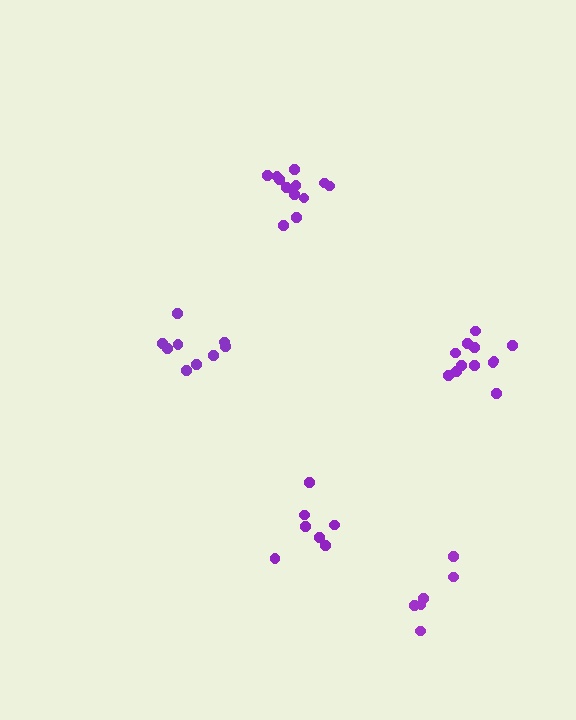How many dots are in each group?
Group 1: 9 dots, Group 2: 12 dots, Group 3: 7 dots, Group 4: 12 dots, Group 5: 6 dots (46 total).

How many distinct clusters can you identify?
There are 5 distinct clusters.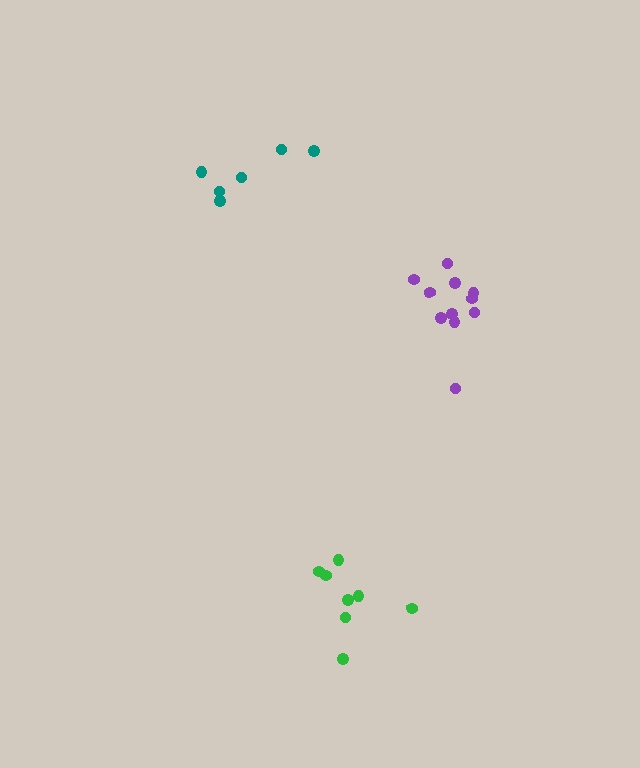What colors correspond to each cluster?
The clusters are colored: purple, green, teal.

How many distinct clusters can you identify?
There are 3 distinct clusters.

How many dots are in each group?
Group 1: 11 dots, Group 2: 8 dots, Group 3: 6 dots (25 total).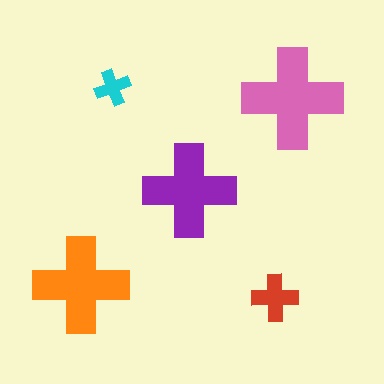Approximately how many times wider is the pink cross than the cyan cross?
About 3 times wider.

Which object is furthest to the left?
The orange cross is leftmost.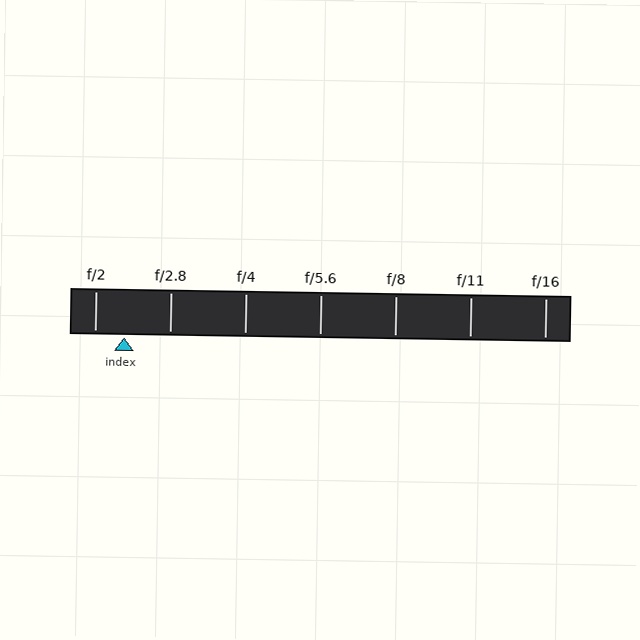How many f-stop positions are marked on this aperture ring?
There are 7 f-stop positions marked.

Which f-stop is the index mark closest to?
The index mark is closest to f/2.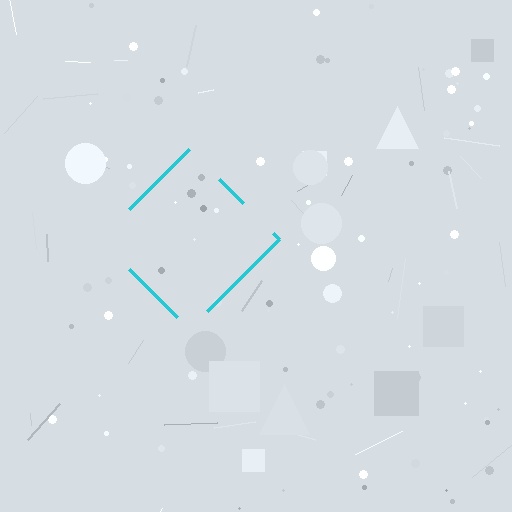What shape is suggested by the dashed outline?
The dashed outline suggests a diamond.